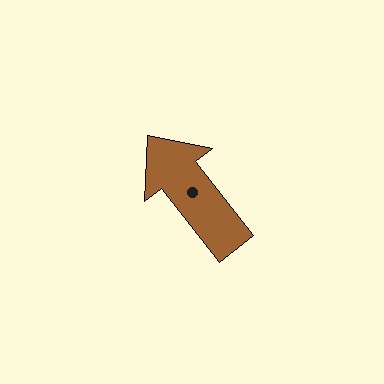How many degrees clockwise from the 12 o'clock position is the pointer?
Approximately 322 degrees.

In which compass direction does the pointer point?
Northwest.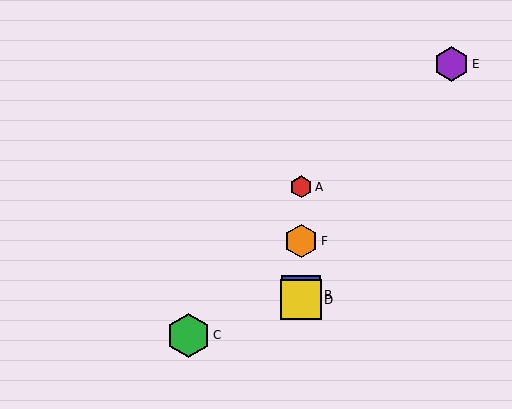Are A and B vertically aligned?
Yes, both are at x≈301.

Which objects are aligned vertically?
Objects A, B, D, F are aligned vertically.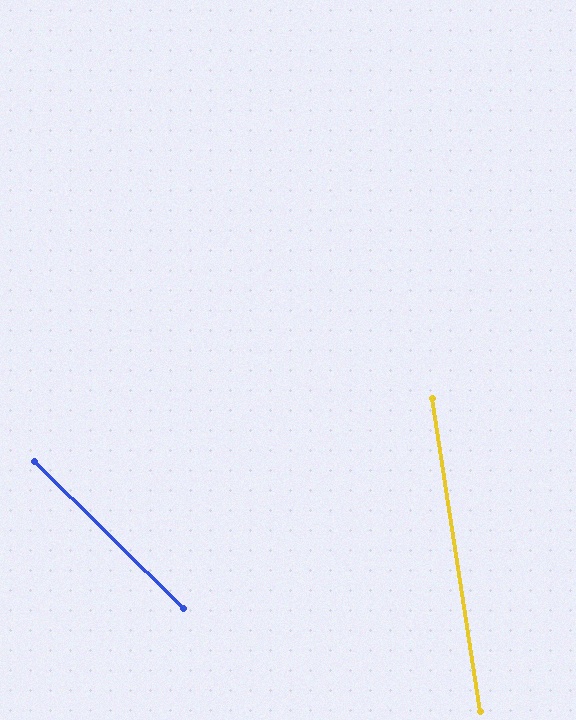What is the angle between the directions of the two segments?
Approximately 37 degrees.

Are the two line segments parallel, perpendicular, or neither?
Neither parallel nor perpendicular — they differ by about 37°.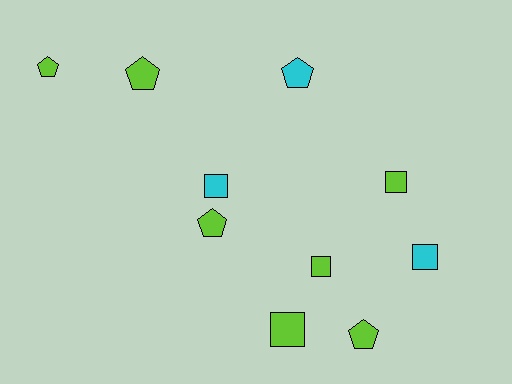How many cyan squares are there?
There are 2 cyan squares.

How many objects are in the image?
There are 10 objects.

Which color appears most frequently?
Lime, with 7 objects.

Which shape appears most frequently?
Square, with 5 objects.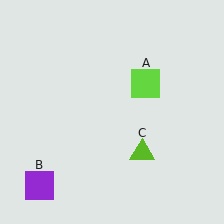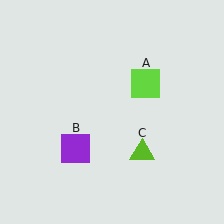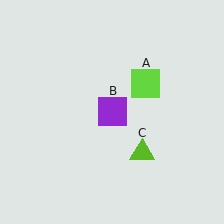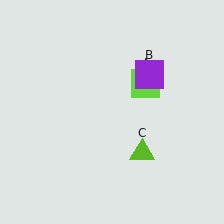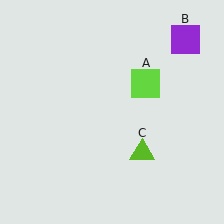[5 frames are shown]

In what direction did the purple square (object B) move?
The purple square (object B) moved up and to the right.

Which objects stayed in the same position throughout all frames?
Lime square (object A) and lime triangle (object C) remained stationary.